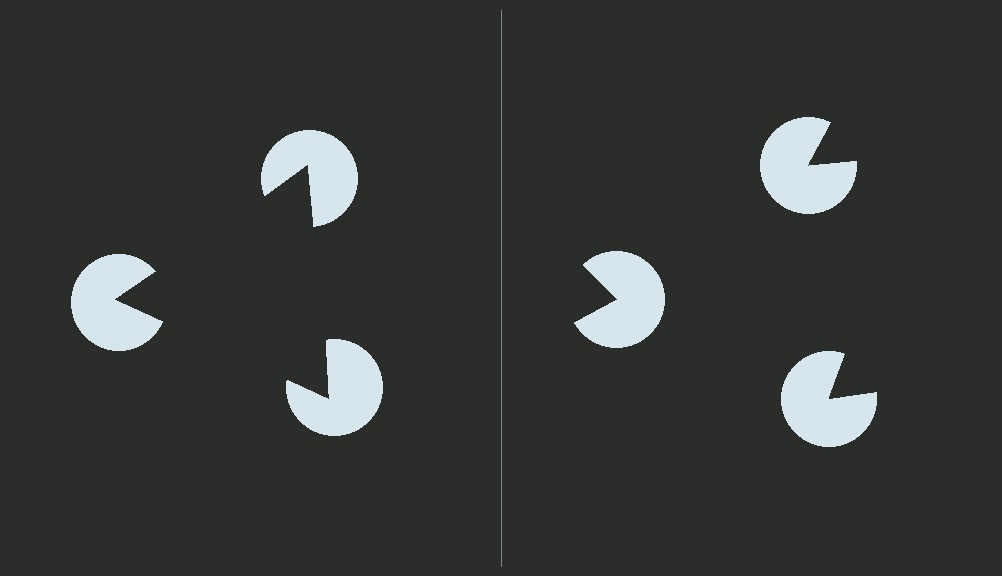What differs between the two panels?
The pac-man discs are positioned identically on both sides; only the wedge orientations differ. On the left they align to a triangle; on the right they are misaligned.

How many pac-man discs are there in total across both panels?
6 — 3 on each side.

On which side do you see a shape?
An illusory triangle appears on the left side. On the right side the wedge cuts are rotated, so no coherent shape forms.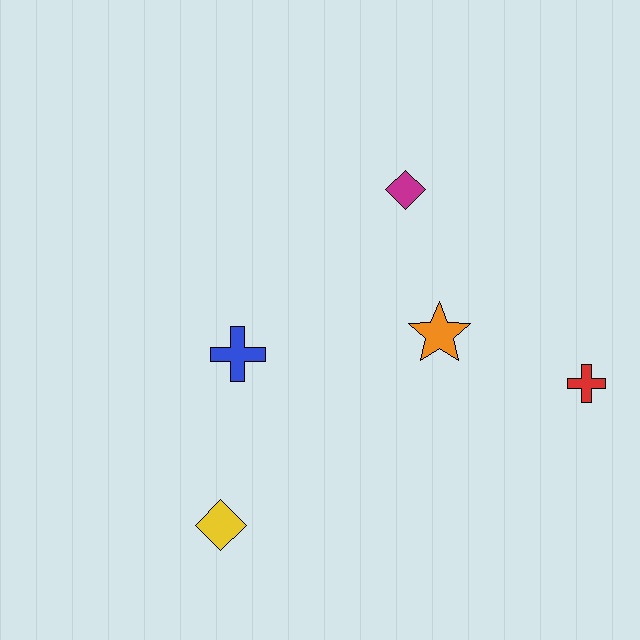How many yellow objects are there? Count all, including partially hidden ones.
There is 1 yellow object.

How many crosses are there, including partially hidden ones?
There are 2 crosses.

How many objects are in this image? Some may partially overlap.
There are 5 objects.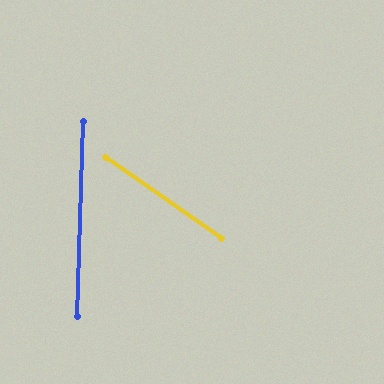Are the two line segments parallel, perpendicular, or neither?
Neither parallel nor perpendicular — they differ by about 57°.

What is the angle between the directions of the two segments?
Approximately 57 degrees.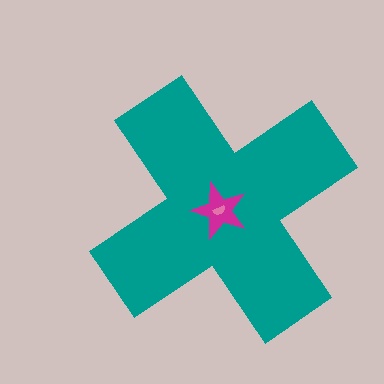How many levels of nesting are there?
3.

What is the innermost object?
The pink semicircle.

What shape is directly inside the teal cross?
The magenta star.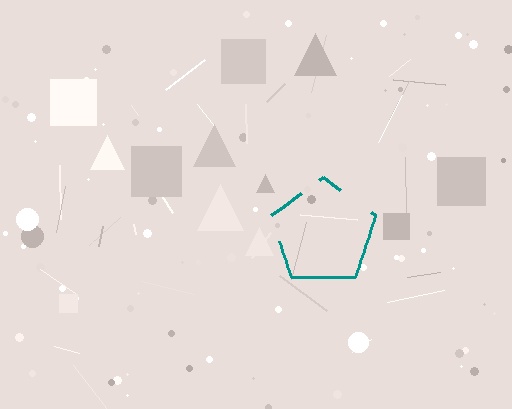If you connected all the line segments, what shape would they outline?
They would outline a pentagon.